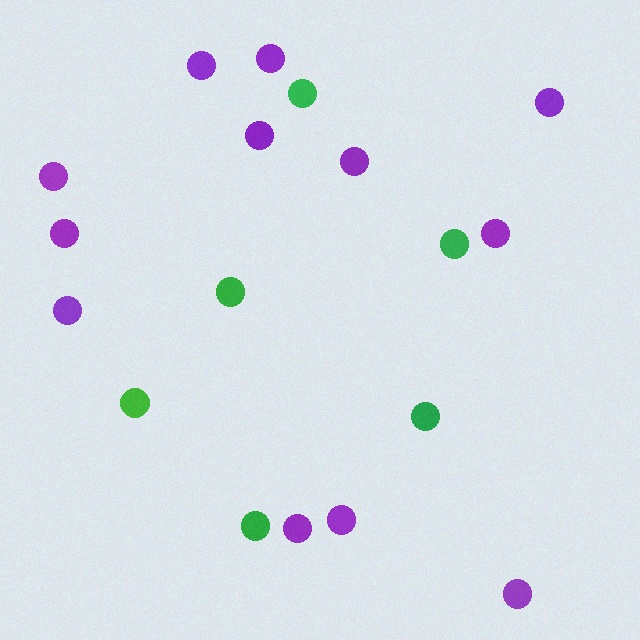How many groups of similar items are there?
There are 2 groups: one group of purple circles (12) and one group of green circles (6).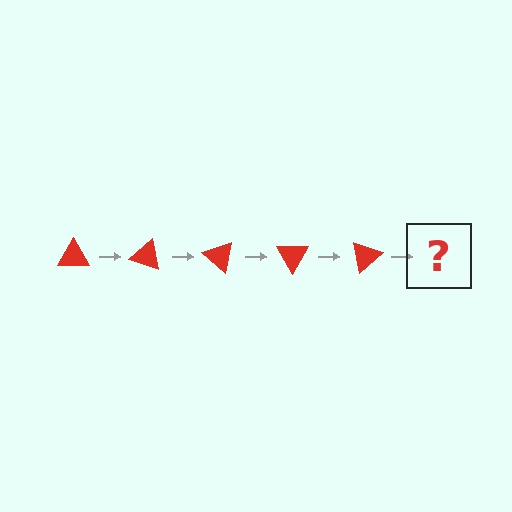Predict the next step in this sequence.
The next step is a red triangle rotated 100 degrees.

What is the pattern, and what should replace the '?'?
The pattern is that the triangle rotates 20 degrees each step. The '?' should be a red triangle rotated 100 degrees.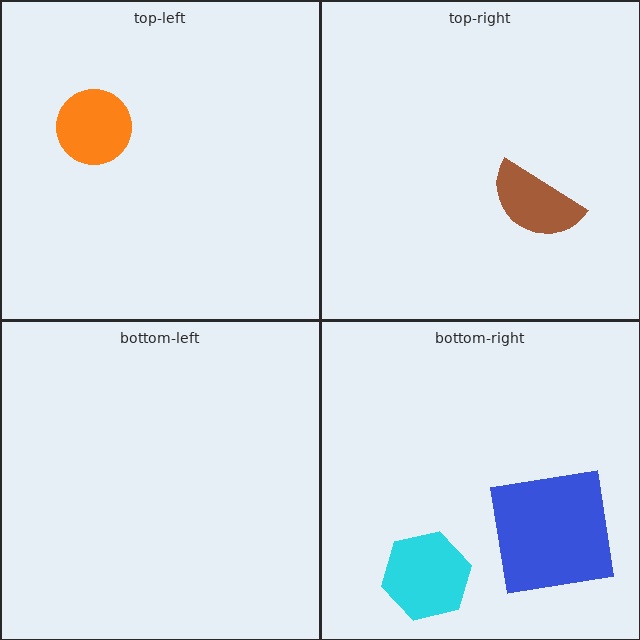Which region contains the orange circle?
The top-left region.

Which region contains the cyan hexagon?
The bottom-right region.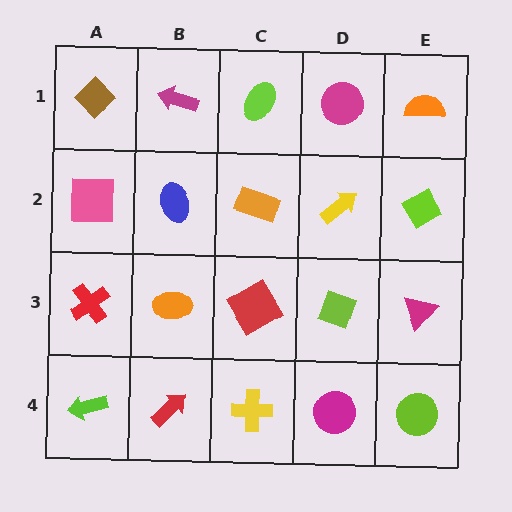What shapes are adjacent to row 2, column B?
A magenta arrow (row 1, column B), an orange ellipse (row 3, column B), a pink square (row 2, column A), an orange rectangle (row 2, column C).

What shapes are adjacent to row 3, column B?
A blue ellipse (row 2, column B), a red arrow (row 4, column B), a red cross (row 3, column A), a red diamond (row 3, column C).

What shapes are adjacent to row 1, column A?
A pink square (row 2, column A), a magenta arrow (row 1, column B).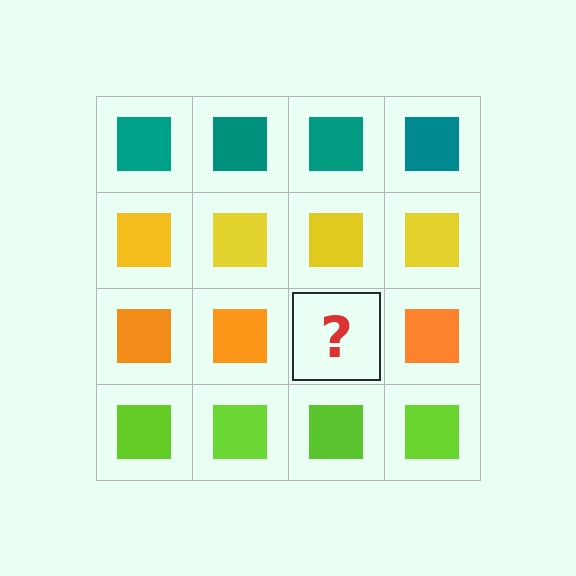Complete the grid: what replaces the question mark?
The question mark should be replaced with an orange square.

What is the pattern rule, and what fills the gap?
The rule is that each row has a consistent color. The gap should be filled with an orange square.